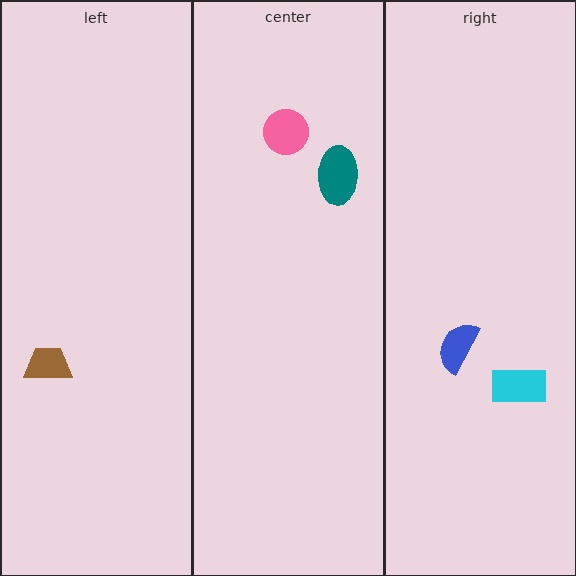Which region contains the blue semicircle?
The right region.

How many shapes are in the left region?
1.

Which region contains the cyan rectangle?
The right region.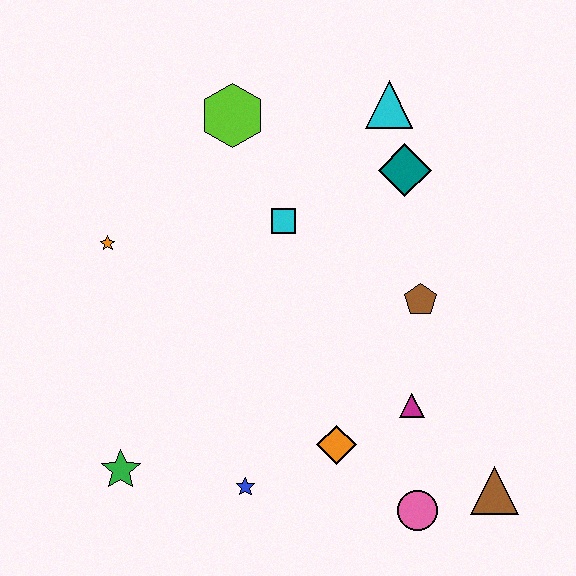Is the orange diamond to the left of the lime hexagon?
No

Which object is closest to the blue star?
The orange diamond is closest to the blue star.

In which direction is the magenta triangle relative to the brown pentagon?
The magenta triangle is below the brown pentagon.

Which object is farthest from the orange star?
The brown triangle is farthest from the orange star.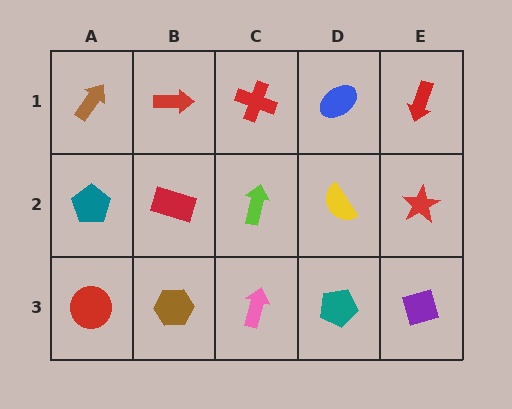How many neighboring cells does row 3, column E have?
2.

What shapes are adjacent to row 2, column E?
A red arrow (row 1, column E), a purple diamond (row 3, column E), a yellow semicircle (row 2, column D).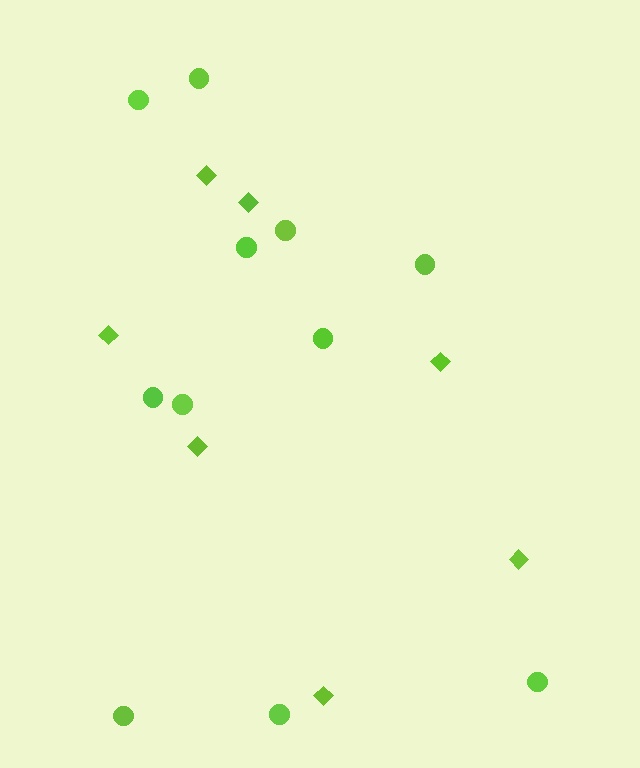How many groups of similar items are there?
There are 2 groups: one group of diamonds (7) and one group of circles (11).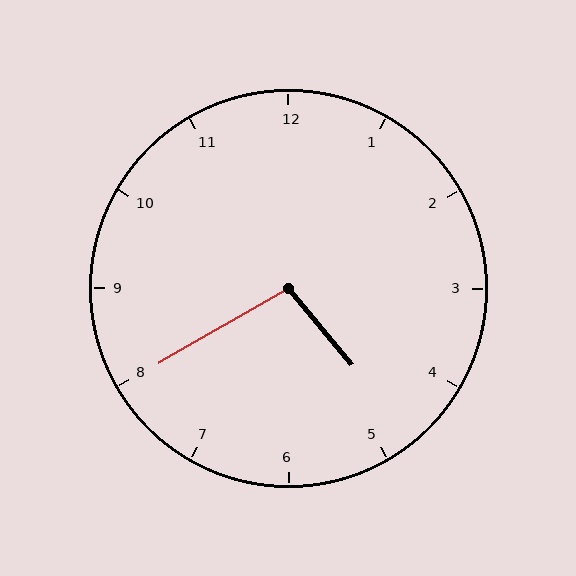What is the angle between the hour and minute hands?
Approximately 100 degrees.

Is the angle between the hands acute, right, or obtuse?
It is obtuse.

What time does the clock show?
4:40.